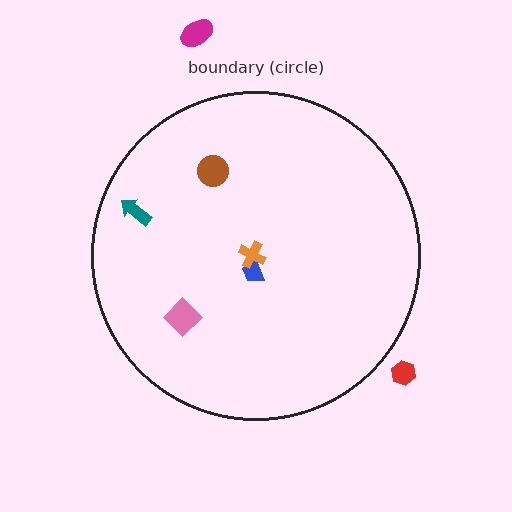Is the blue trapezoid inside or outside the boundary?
Inside.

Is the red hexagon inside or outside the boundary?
Outside.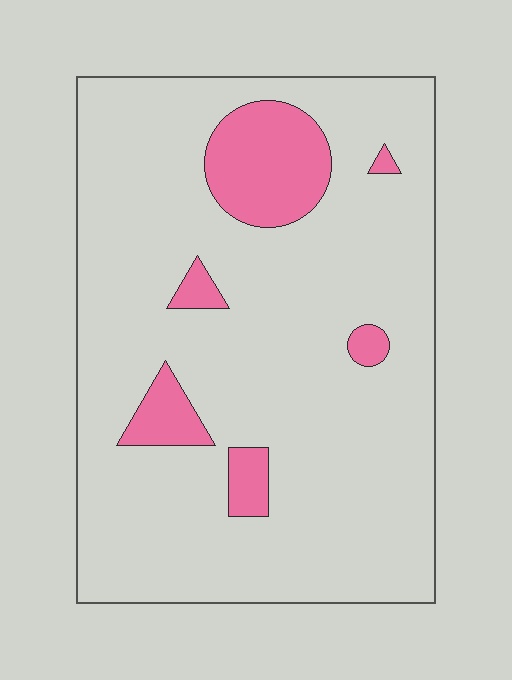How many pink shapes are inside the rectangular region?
6.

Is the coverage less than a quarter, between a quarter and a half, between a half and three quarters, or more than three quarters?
Less than a quarter.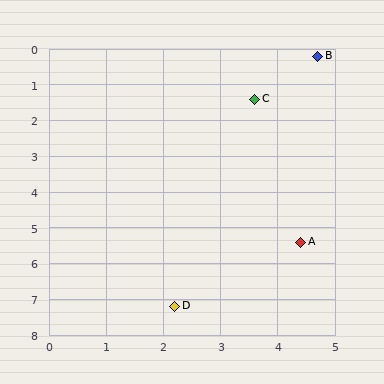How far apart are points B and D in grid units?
Points B and D are about 7.4 grid units apart.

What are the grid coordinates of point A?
Point A is at approximately (4.4, 5.4).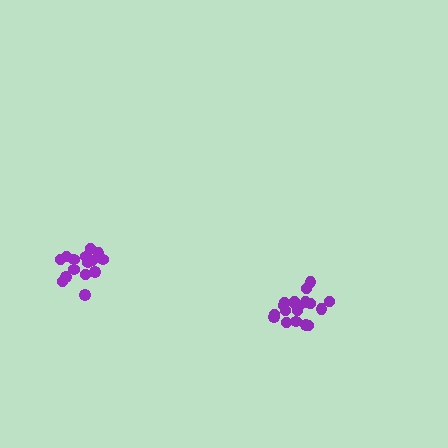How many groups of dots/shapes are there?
There are 2 groups.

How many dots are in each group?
Group 1: 15 dots, Group 2: 19 dots (34 total).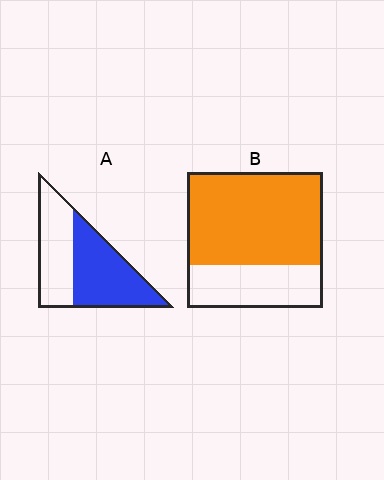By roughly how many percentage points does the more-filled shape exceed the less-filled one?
By roughly 15 percentage points (B over A).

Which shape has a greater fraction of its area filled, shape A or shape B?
Shape B.